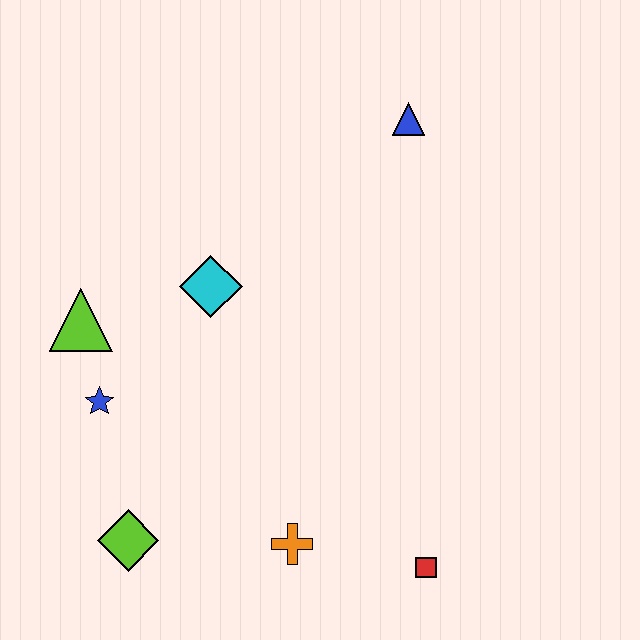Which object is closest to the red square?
The orange cross is closest to the red square.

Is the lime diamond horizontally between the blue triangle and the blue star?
Yes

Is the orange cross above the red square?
Yes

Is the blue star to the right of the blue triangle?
No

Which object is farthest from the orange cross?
The blue triangle is farthest from the orange cross.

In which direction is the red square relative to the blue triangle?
The red square is below the blue triangle.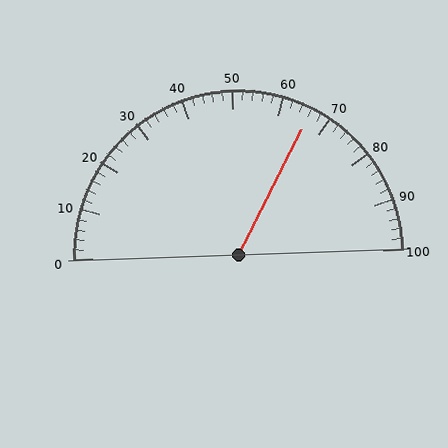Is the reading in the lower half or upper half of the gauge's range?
The reading is in the upper half of the range (0 to 100).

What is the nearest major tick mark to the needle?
The nearest major tick mark is 70.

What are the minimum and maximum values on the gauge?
The gauge ranges from 0 to 100.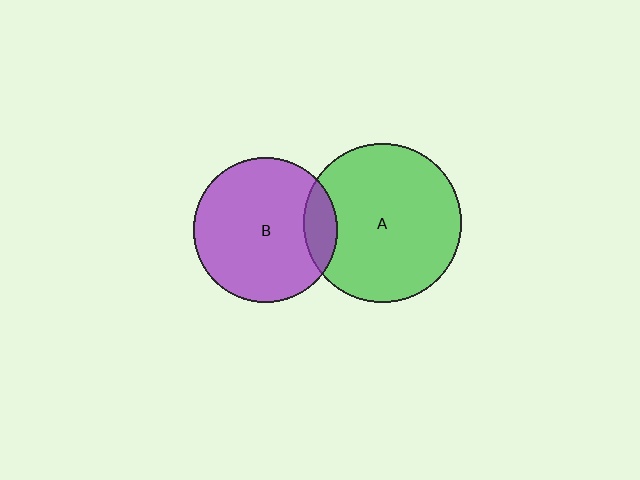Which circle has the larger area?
Circle A (green).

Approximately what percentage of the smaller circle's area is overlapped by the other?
Approximately 15%.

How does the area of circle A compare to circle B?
Approximately 1.2 times.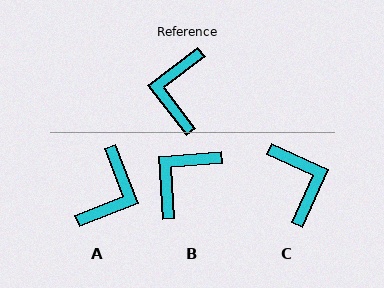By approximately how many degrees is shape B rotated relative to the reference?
Approximately 33 degrees clockwise.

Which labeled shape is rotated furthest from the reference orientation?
A, about 164 degrees away.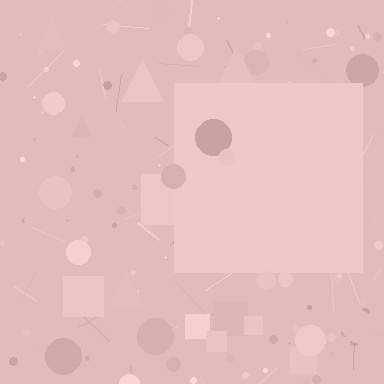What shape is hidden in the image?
A square is hidden in the image.